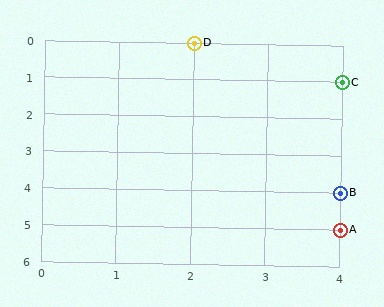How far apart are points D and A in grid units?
Points D and A are 2 columns and 5 rows apart (about 5.4 grid units diagonally).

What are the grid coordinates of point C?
Point C is at grid coordinates (4, 1).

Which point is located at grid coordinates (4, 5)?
Point A is at (4, 5).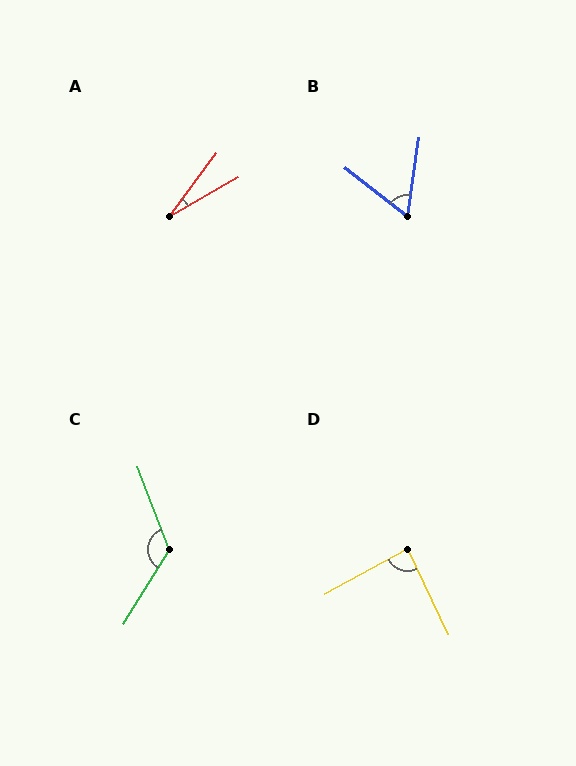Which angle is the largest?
C, at approximately 127 degrees.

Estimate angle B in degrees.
Approximately 60 degrees.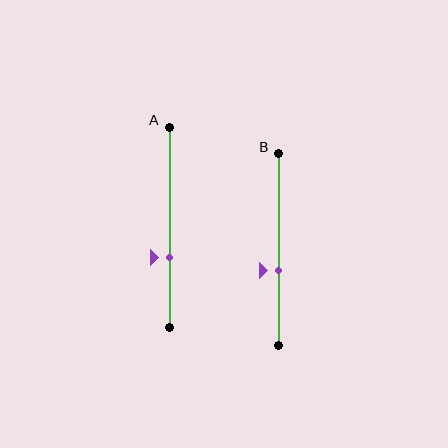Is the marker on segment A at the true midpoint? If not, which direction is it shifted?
No, the marker on segment A is shifted downward by about 15% of the segment length.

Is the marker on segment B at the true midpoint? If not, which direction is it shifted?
No, the marker on segment B is shifted downward by about 11% of the segment length.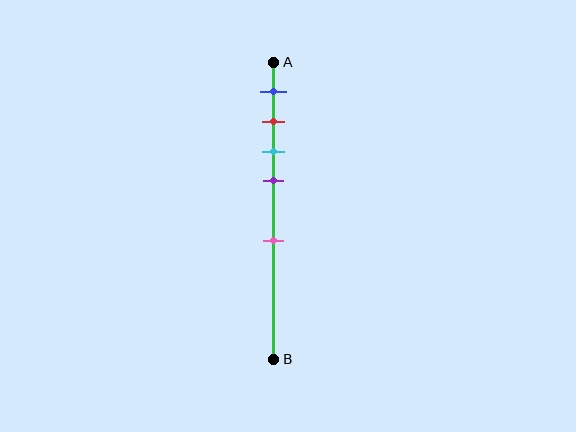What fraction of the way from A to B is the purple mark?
The purple mark is approximately 40% (0.4) of the way from A to B.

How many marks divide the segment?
There are 5 marks dividing the segment.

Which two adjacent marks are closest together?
The red and cyan marks are the closest adjacent pair.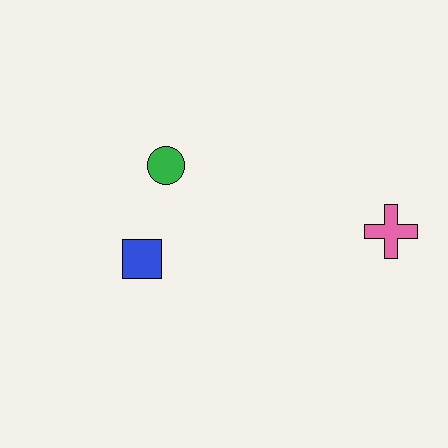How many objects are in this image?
There are 3 objects.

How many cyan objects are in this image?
There are no cyan objects.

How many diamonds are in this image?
There are no diamonds.